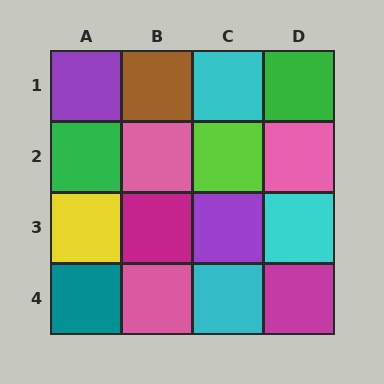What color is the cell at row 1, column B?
Brown.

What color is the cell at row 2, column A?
Green.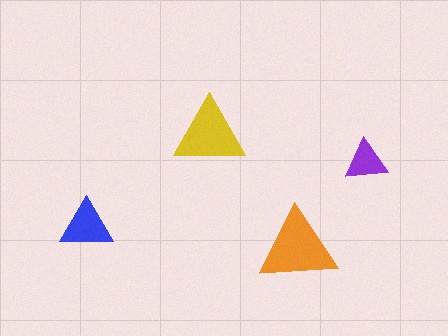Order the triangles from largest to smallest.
the orange one, the yellow one, the blue one, the purple one.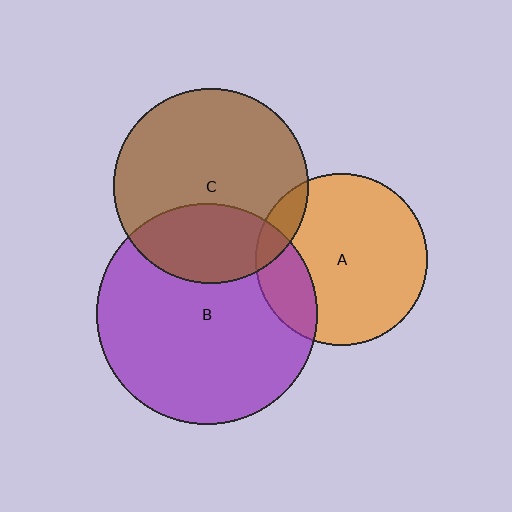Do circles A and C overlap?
Yes.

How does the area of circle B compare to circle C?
Approximately 1.3 times.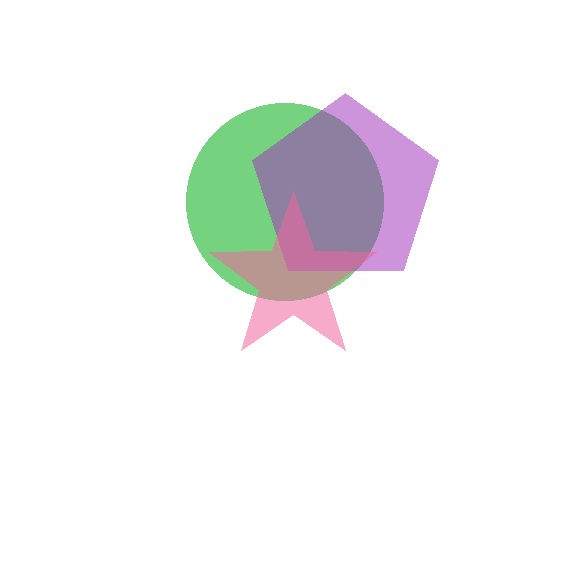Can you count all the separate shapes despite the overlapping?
Yes, there are 3 separate shapes.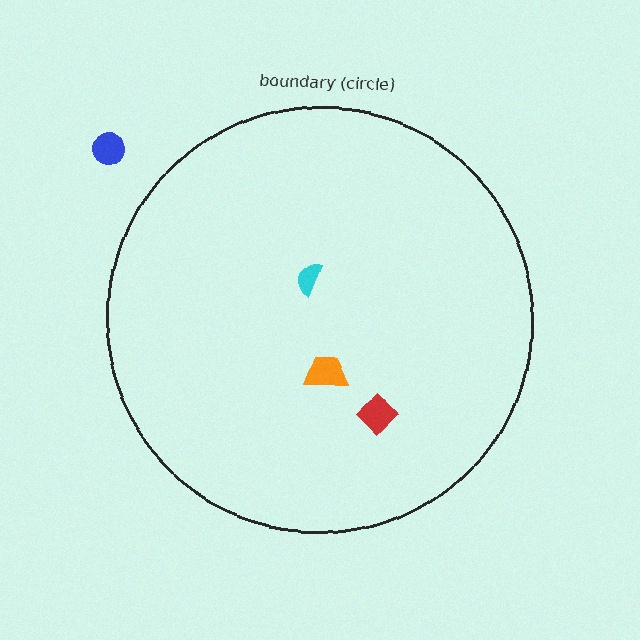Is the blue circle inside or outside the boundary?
Outside.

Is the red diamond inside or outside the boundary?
Inside.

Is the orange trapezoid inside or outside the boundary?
Inside.